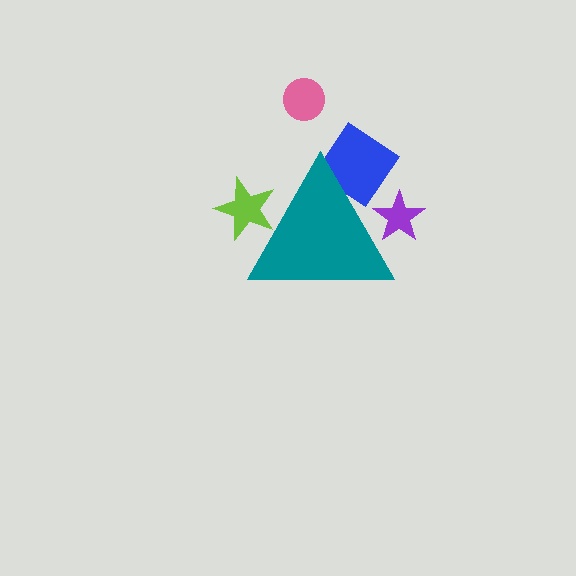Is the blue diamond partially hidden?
Yes, the blue diamond is partially hidden behind the teal triangle.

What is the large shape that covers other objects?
A teal triangle.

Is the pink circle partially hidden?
No, the pink circle is fully visible.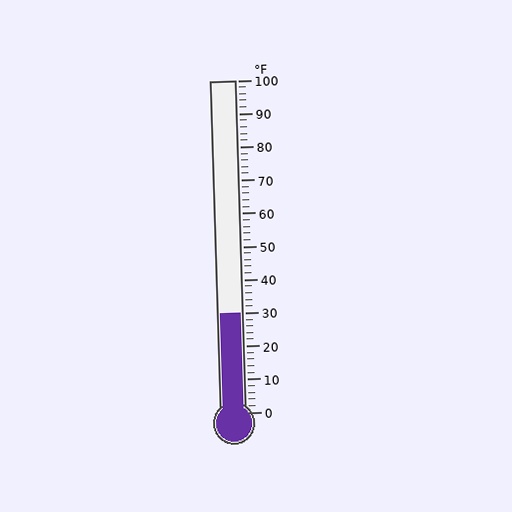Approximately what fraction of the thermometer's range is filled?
The thermometer is filled to approximately 30% of its range.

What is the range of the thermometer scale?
The thermometer scale ranges from 0°F to 100°F.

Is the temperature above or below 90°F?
The temperature is below 90°F.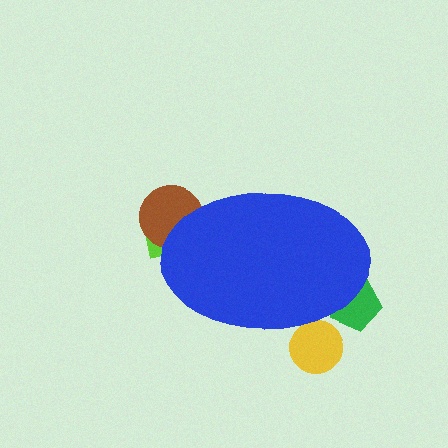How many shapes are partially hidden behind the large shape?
4 shapes are partially hidden.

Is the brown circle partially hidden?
Yes, the brown circle is partially hidden behind the blue ellipse.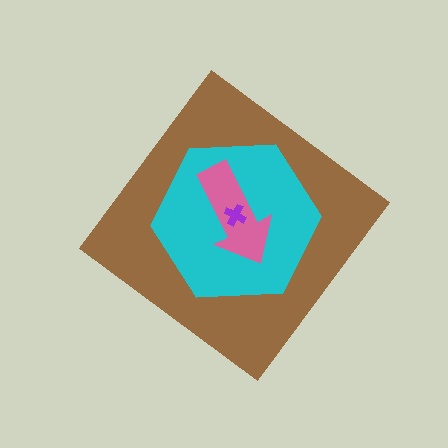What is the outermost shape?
The brown diamond.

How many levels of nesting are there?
4.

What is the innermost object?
The purple cross.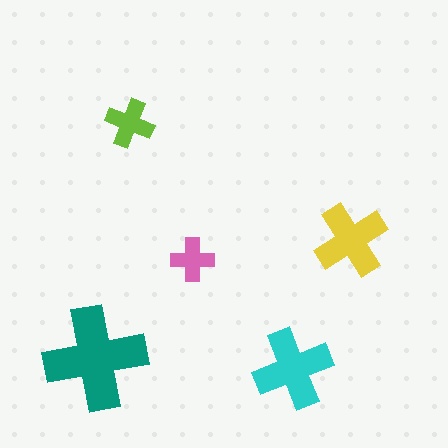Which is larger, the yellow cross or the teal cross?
The teal one.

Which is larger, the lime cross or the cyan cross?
The cyan one.